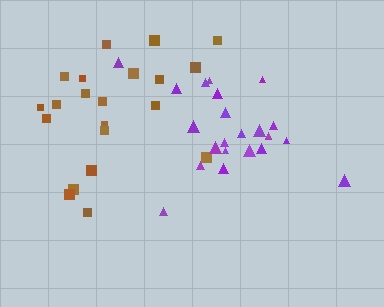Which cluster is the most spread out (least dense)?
Brown.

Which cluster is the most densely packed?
Purple.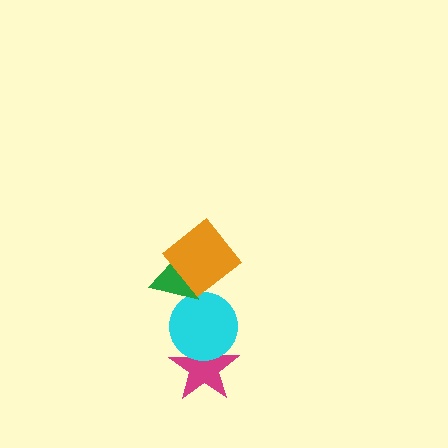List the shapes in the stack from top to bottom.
From top to bottom: the orange diamond, the green triangle, the cyan circle, the magenta star.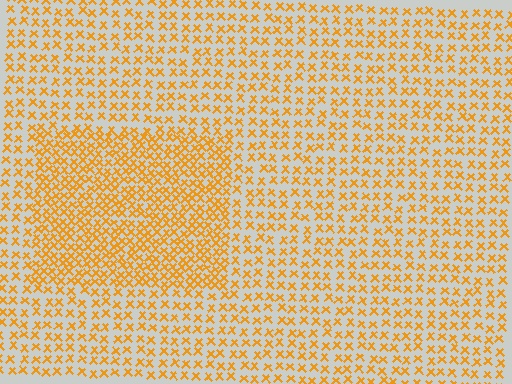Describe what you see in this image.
The image contains small orange elements arranged at two different densities. A rectangle-shaped region is visible where the elements are more densely packed than the surrounding area.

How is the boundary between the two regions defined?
The boundary is defined by a change in element density (approximately 1.8x ratio). All elements are the same color, size, and shape.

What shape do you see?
I see a rectangle.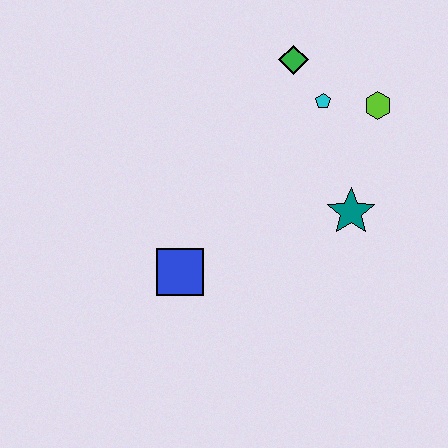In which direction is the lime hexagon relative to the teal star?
The lime hexagon is above the teal star.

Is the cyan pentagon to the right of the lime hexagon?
No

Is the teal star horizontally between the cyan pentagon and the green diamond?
No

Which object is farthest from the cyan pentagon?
The blue square is farthest from the cyan pentagon.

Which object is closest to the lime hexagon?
The cyan pentagon is closest to the lime hexagon.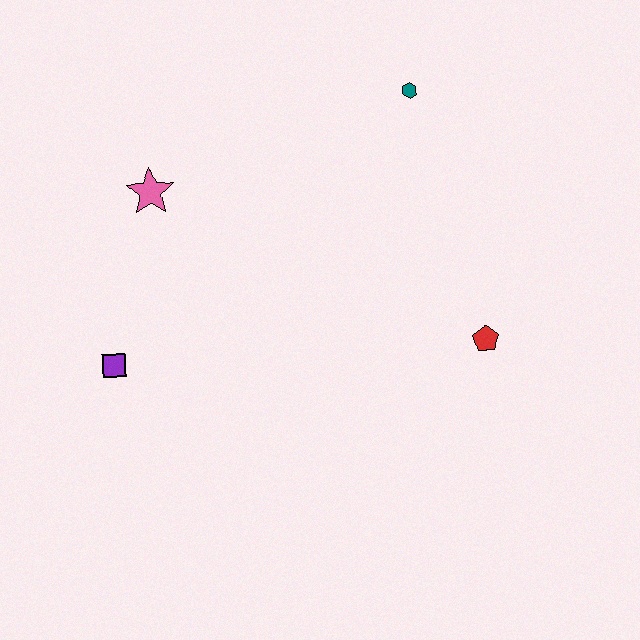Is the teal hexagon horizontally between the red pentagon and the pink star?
Yes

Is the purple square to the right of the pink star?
No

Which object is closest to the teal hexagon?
The red pentagon is closest to the teal hexagon.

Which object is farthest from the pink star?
The red pentagon is farthest from the pink star.